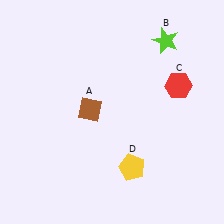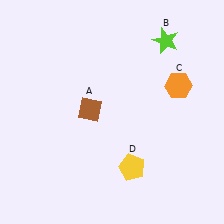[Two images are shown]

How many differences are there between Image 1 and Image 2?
There is 1 difference between the two images.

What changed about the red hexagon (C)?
In Image 1, C is red. In Image 2, it changed to orange.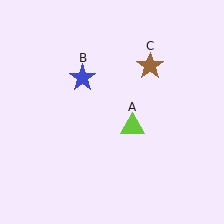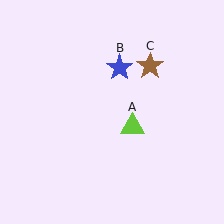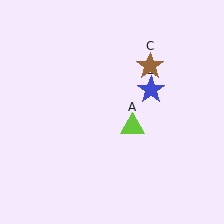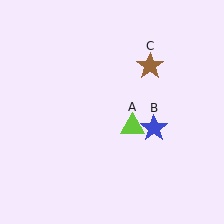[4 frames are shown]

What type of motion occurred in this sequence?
The blue star (object B) rotated clockwise around the center of the scene.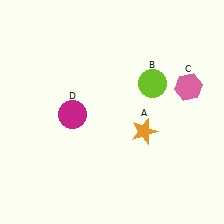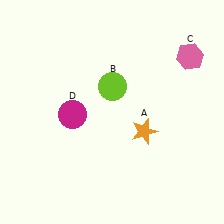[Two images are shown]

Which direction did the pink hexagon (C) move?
The pink hexagon (C) moved up.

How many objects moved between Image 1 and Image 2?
2 objects moved between the two images.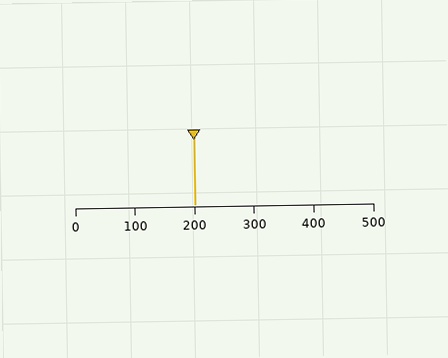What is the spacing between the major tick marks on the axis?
The major ticks are spaced 100 apart.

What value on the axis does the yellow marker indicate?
The marker indicates approximately 200.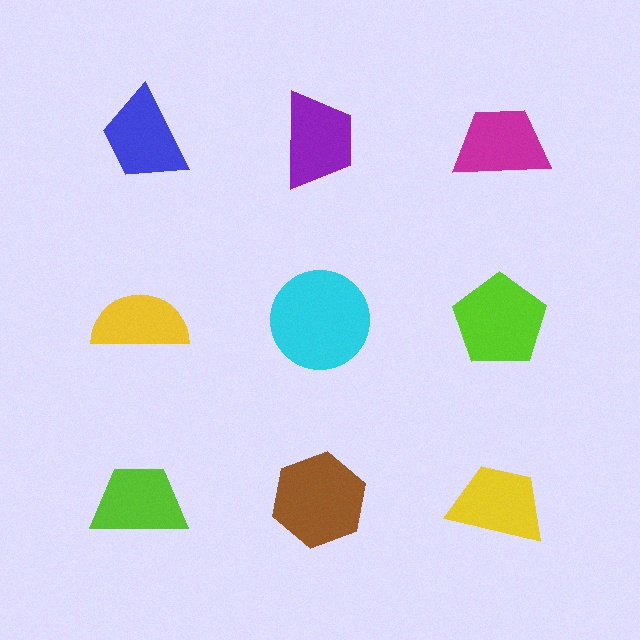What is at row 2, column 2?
A cyan circle.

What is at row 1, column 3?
A magenta trapezoid.